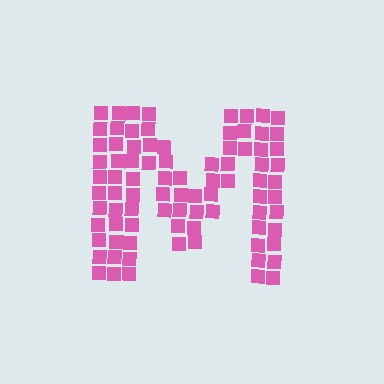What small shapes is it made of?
It is made of small squares.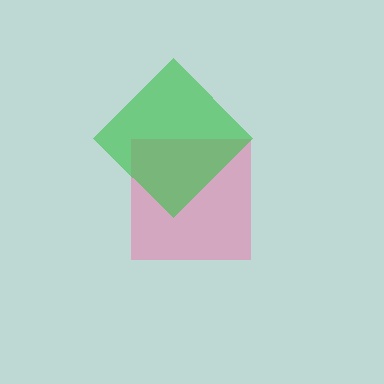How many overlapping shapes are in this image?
There are 2 overlapping shapes in the image.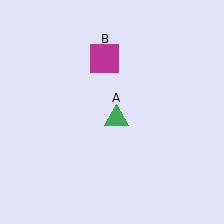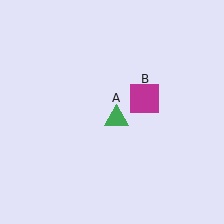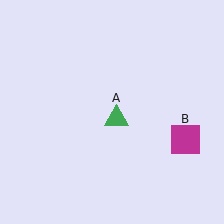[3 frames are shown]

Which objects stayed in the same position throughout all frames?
Green triangle (object A) remained stationary.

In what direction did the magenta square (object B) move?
The magenta square (object B) moved down and to the right.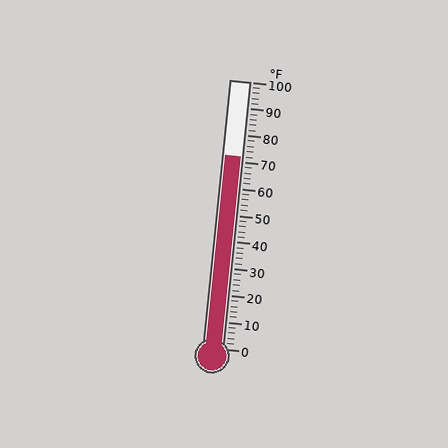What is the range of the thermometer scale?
The thermometer scale ranges from 0°F to 100°F.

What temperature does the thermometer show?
The thermometer shows approximately 72°F.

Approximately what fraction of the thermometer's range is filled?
The thermometer is filled to approximately 70% of its range.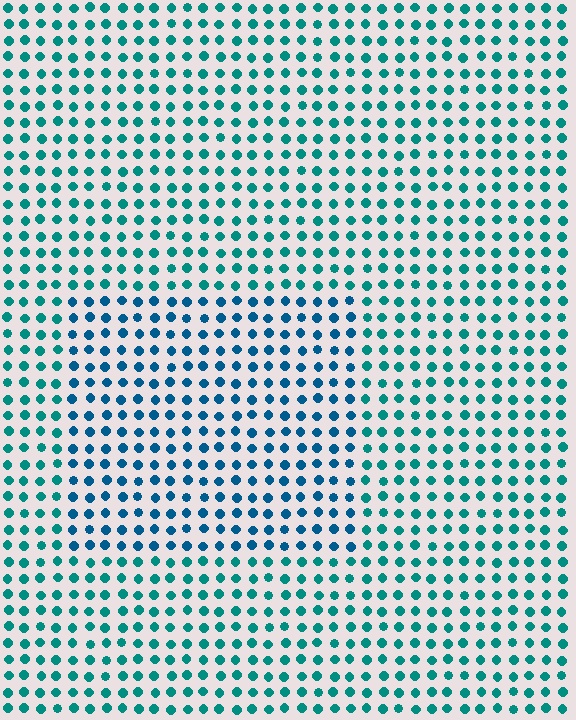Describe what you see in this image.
The image is filled with small teal elements in a uniform arrangement. A rectangle-shaped region is visible where the elements are tinted to a slightly different hue, forming a subtle color boundary.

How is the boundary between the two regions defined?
The boundary is defined purely by a slight shift in hue (about 27 degrees). Spacing, size, and orientation are identical on both sides.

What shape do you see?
I see a rectangle.